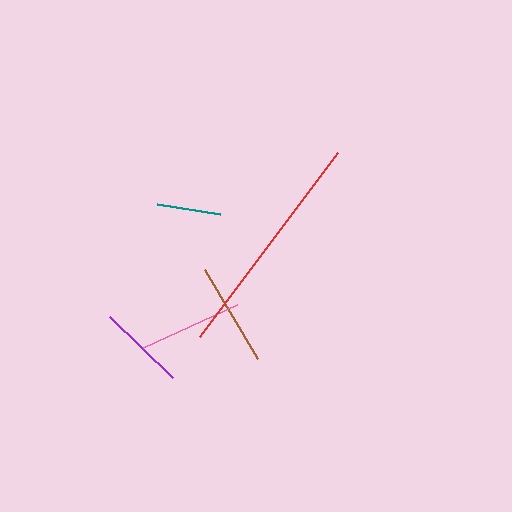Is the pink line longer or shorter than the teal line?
The pink line is longer than the teal line.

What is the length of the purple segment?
The purple segment is approximately 88 pixels long.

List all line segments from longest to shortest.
From longest to shortest: red, brown, pink, purple, teal.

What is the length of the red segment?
The red segment is approximately 230 pixels long.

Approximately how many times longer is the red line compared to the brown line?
The red line is approximately 2.2 times the length of the brown line.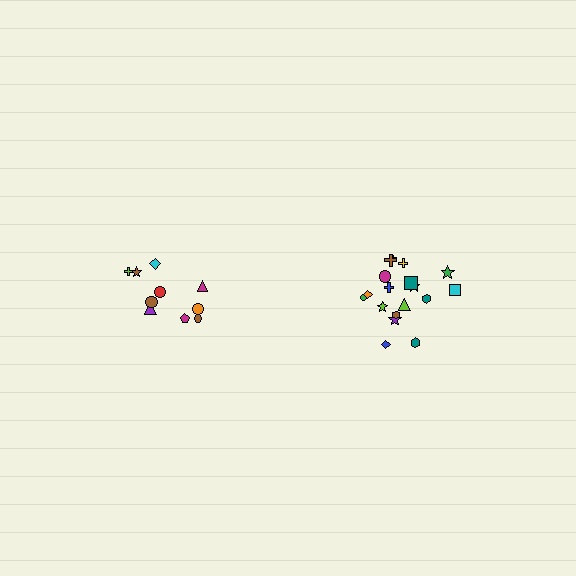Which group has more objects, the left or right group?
The right group.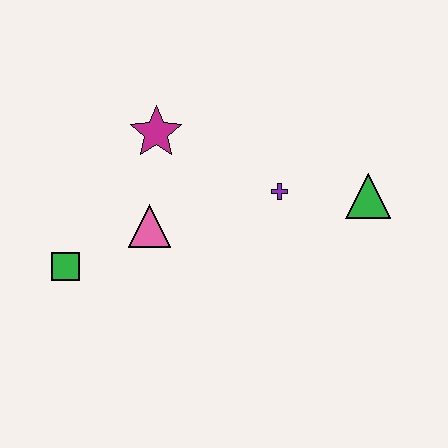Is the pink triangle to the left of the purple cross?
Yes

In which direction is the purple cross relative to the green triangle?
The purple cross is to the left of the green triangle.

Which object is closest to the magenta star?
The pink triangle is closest to the magenta star.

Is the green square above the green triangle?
No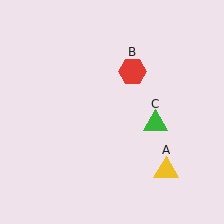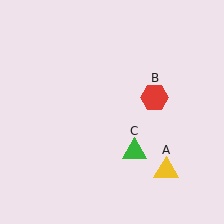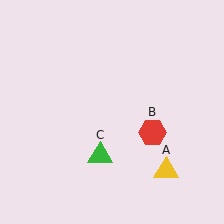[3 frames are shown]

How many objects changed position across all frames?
2 objects changed position: red hexagon (object B), green triangle (object C).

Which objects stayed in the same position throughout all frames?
Yellow triangle (object A) remained stationary.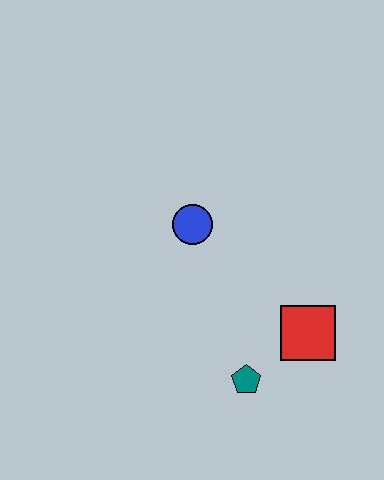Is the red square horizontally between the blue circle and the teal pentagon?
No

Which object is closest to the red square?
The teal pentagon is closest to the red square.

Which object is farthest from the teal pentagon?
The blue circle is farthest from the teal pentagon.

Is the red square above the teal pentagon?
Yes